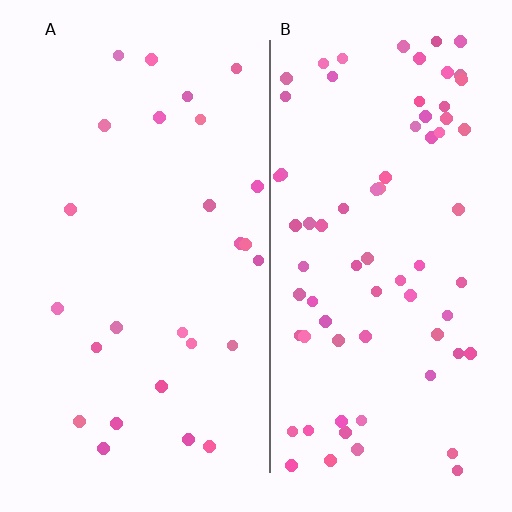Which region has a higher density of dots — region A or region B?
B (the right).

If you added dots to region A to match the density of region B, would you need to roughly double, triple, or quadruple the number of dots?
Approximately triple.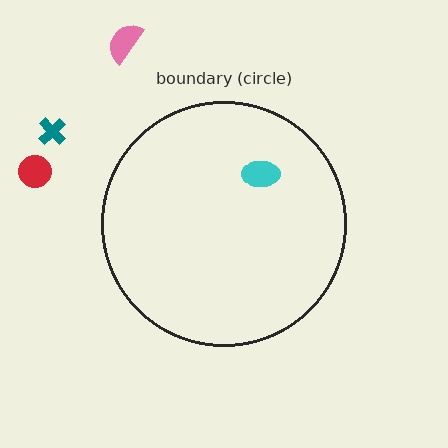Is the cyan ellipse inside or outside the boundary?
Inside.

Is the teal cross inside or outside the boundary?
Outside.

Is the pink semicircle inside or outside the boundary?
Outside.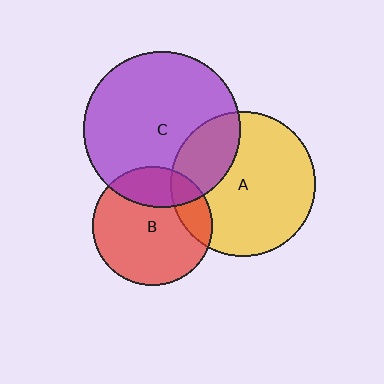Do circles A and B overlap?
Yes.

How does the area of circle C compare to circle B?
Approximately 1.7 times.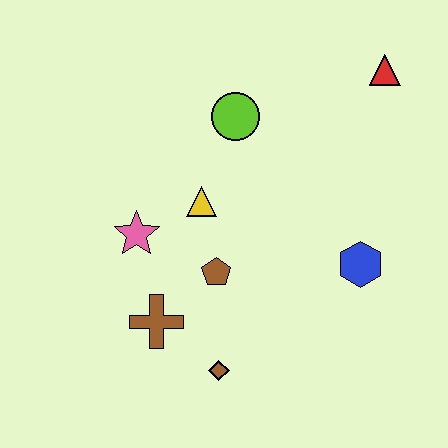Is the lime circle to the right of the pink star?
Yes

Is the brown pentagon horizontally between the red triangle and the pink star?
Yes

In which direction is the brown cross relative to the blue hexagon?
The brown cross is to the left of the blue hexagon.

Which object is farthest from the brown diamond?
The red triangle is farthest from the brown diamond.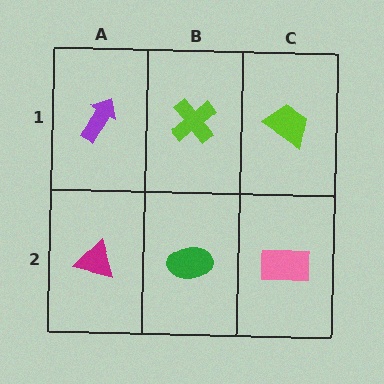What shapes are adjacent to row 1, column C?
A pink rectangle (row 2, column C), a lime cross (row 1, column B).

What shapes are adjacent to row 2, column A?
A purple arrow (row 1, column A), a green ellipse (row 2, column B).